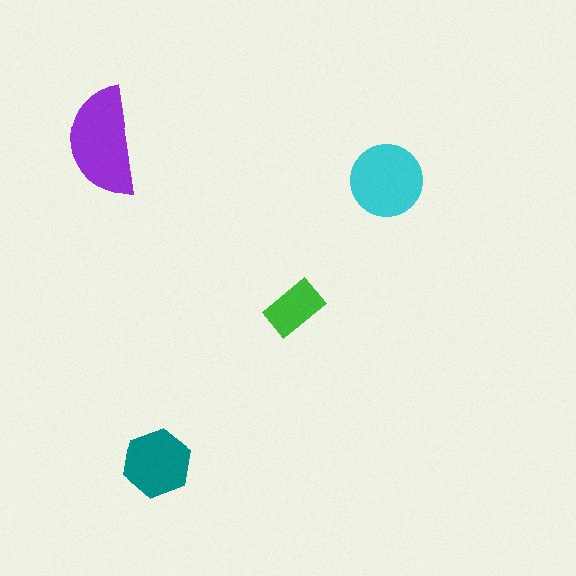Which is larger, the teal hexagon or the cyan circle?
The cyan circle.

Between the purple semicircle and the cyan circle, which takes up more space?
The purple semicircle.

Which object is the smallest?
The green rectangle.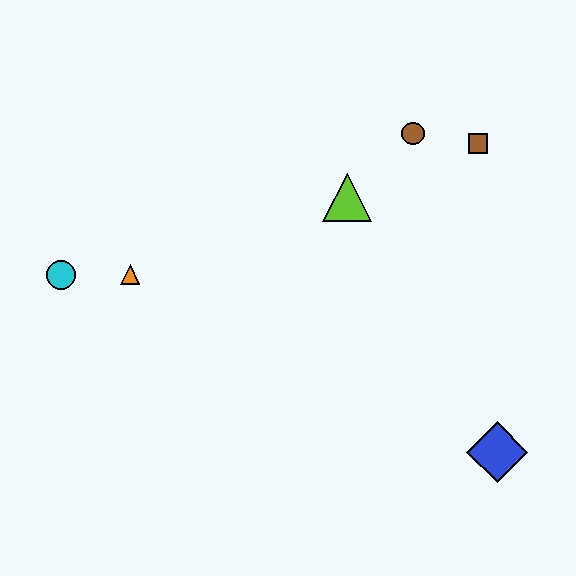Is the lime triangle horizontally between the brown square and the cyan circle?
Yes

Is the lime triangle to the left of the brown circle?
Yes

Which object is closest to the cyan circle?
The orange triangle is closest to the cyan circle.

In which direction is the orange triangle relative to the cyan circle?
The orange triangle is to the right of the cyan circle.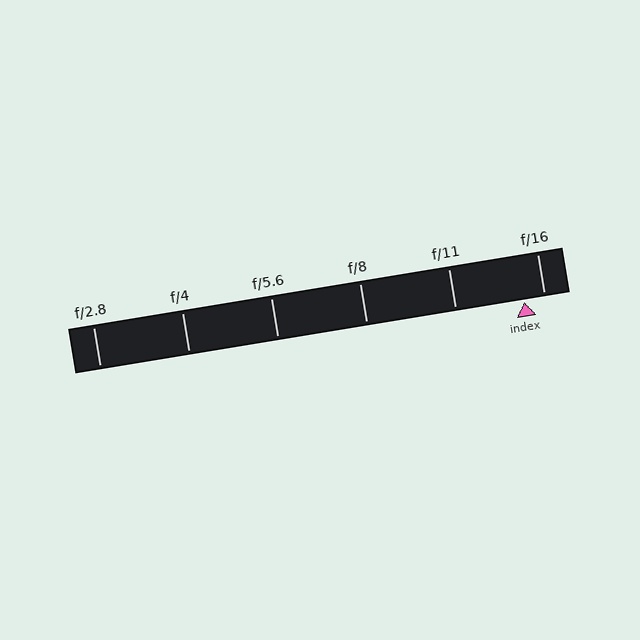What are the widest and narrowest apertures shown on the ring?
The widest aperture shown is f/2.8 and the narrowest is f/16.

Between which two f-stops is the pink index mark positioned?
The index mark is between f/11 and f/16.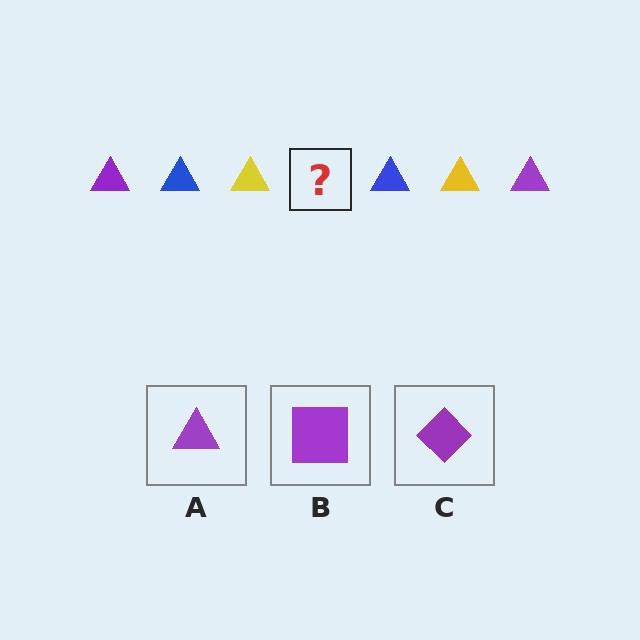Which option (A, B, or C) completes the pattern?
A.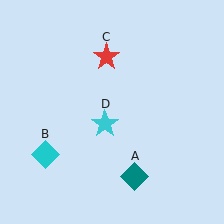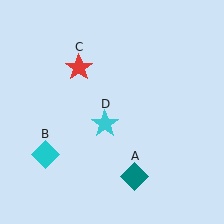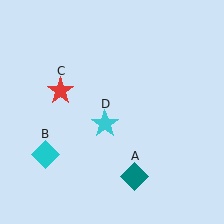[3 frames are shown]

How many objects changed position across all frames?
1 object changed position: red star (object C).